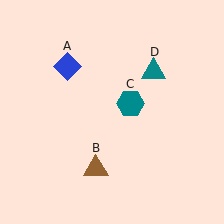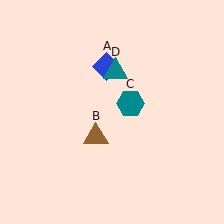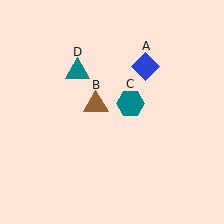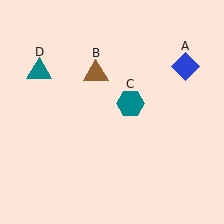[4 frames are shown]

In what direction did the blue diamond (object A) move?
The blue diamond (object A) moved right.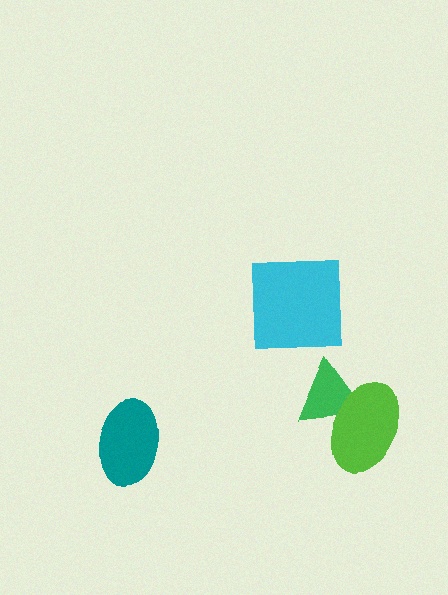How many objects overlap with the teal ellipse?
0 objects overlap with the teal ellipse.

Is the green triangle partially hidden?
Yes, it is partially covered by another shape.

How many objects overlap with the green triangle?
1 object overlaps with the green triangle.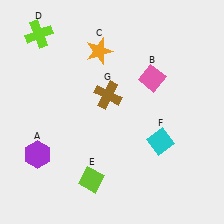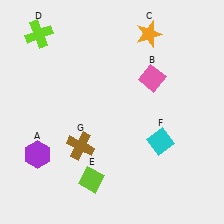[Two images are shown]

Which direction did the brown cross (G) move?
The brown cross (G) moved down.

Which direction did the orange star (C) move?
The orange star (C) moved right.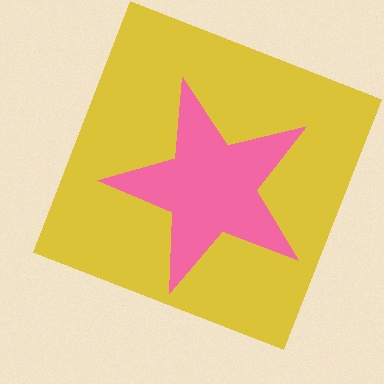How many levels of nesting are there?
2.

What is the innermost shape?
The pink star.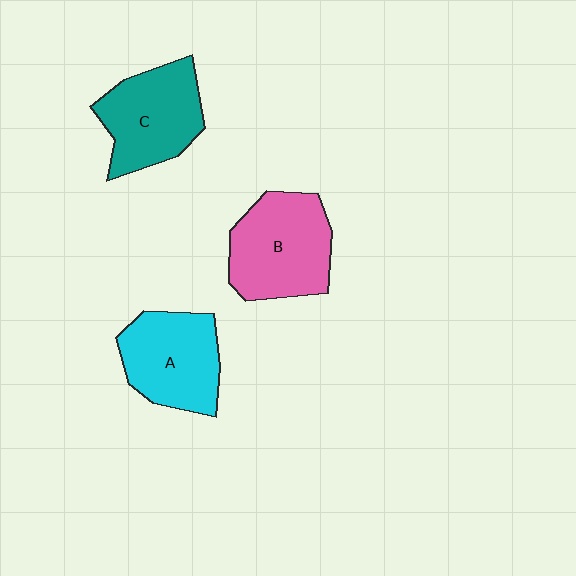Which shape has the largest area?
Shape B (pink).